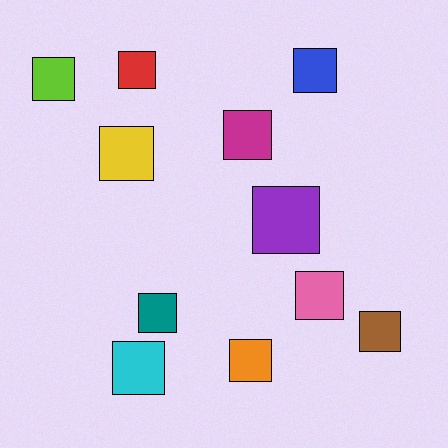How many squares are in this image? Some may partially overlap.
There are 11 squares.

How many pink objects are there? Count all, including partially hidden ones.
There is 1 pink object.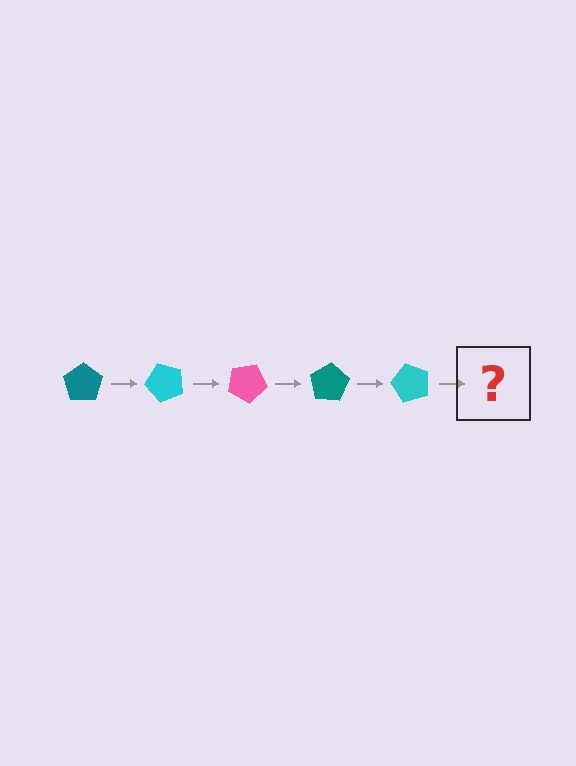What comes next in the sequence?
The next element should be a pink pentagon, rotated 250 degrees from the start.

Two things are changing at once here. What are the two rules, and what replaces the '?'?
The two rules are that it rotates 50 degrees each step and the color cycles through teal, cyan, and pink. The '?' should be a pink pentagon, rotated 250 degrees from the start.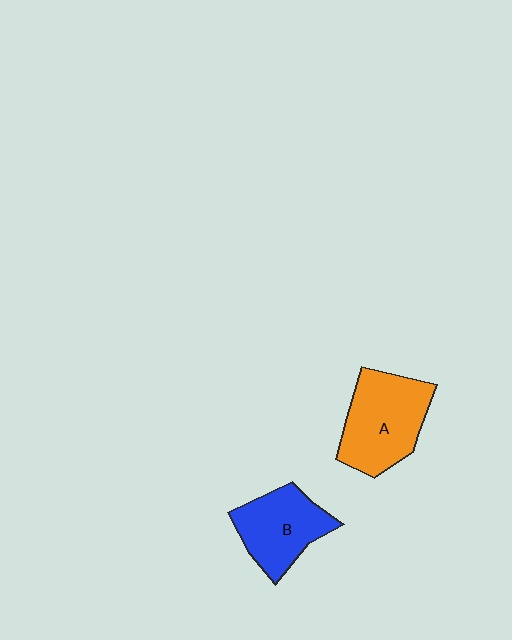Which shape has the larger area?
Shape A (orange).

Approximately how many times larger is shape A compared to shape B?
Approximately 1.2 times.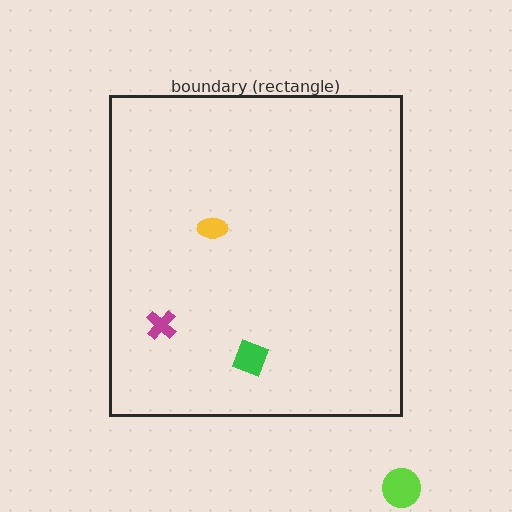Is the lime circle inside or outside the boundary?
Outside.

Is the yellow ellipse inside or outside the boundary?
Inside.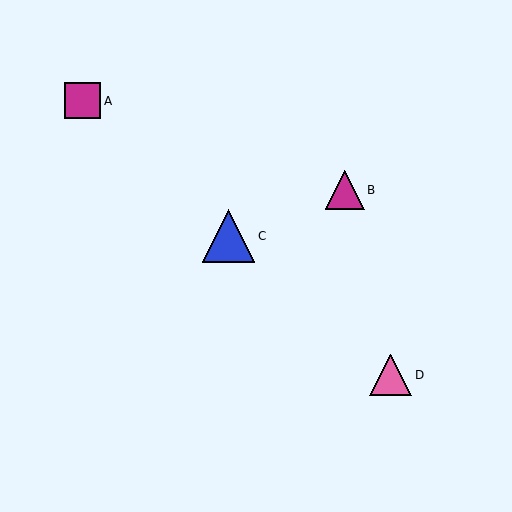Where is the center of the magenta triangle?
The center of the magenta triangle is at (345, 190).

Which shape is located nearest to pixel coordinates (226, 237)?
The blue triangle (labeled C) at (228, 236) is nearest to that location.